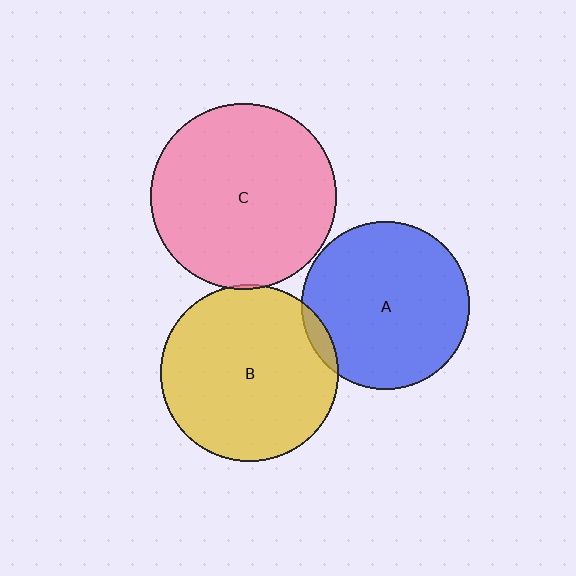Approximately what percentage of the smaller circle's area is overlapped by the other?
Approximately 5%.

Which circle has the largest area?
Circle C (pink).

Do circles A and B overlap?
Yes.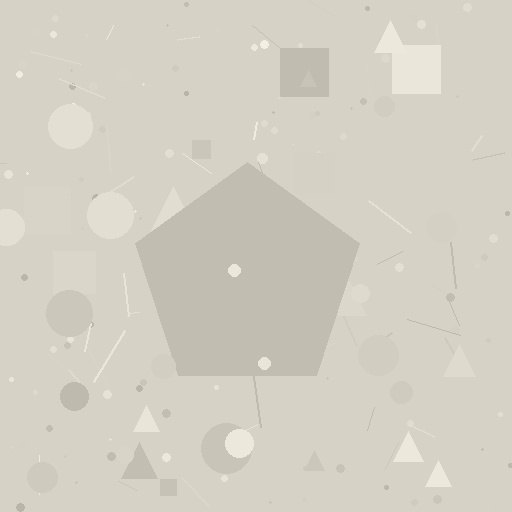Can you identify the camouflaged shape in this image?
The camouflaged shape is a pentagon.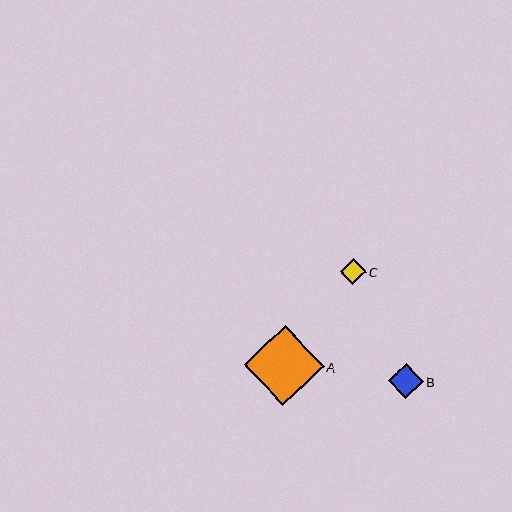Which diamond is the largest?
Diamond A is the largest with a size of approximately 79 pixels.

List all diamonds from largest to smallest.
From largest to smallest: A, B, C.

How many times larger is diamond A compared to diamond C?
Diamond A is approximately 3.1 times the size of diamond C.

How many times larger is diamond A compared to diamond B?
Diamond A is approximately 2.3 times the size of diamond B.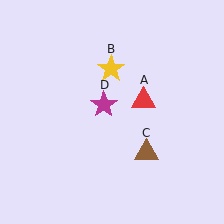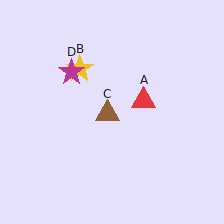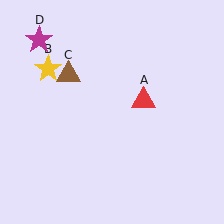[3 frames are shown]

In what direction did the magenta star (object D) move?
The magenta star (object D) moved up and to the left.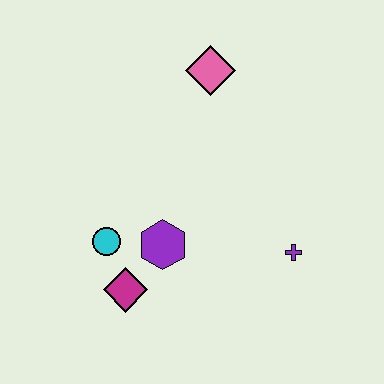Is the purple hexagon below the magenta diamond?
No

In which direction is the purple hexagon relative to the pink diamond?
The purple hexagon is below the pink diamond.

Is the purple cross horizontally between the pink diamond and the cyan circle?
No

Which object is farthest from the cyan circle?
The pink diamond is farthest from the cyan circle.